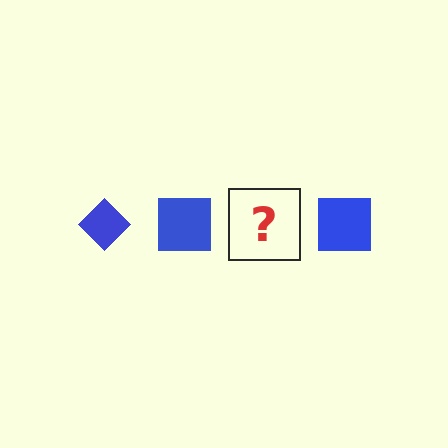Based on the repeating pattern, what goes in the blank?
The blank should be a blue diamond.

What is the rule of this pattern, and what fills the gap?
The rule is that the pattern cycles through diamond, square shapes in blue. The gap should be filled with a blue diamond.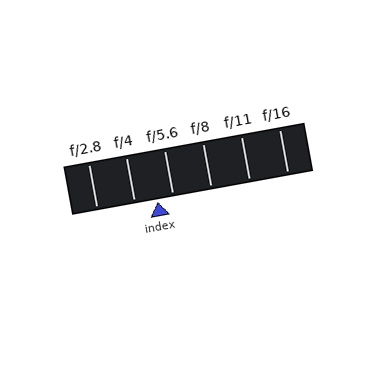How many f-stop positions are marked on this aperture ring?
There are 6 f-stop positions marked.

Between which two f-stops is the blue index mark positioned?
The index mark is between f/4 and f/5.6.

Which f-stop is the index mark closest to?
The index mark is closest to f/5.6.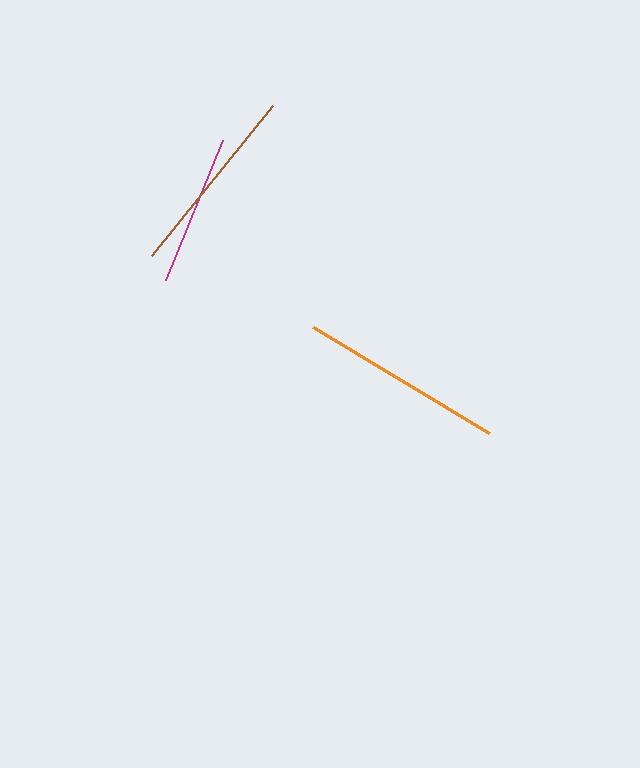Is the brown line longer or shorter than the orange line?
The orange line is longer than the brown line.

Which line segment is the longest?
The orange line is the longest at approximately 206 pixels.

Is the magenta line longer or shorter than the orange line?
The orange line is longer than the magenta line.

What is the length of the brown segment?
The brown segment is approximately 193 pixels long.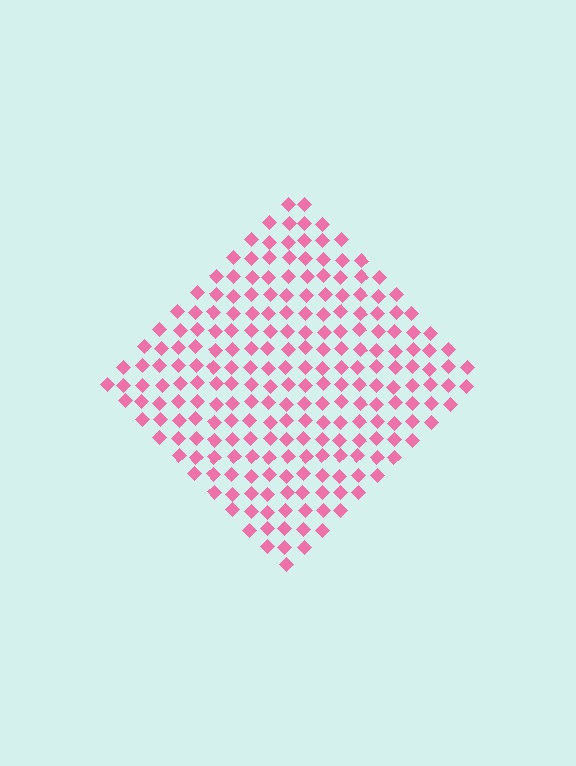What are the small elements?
The small elements are diamonds.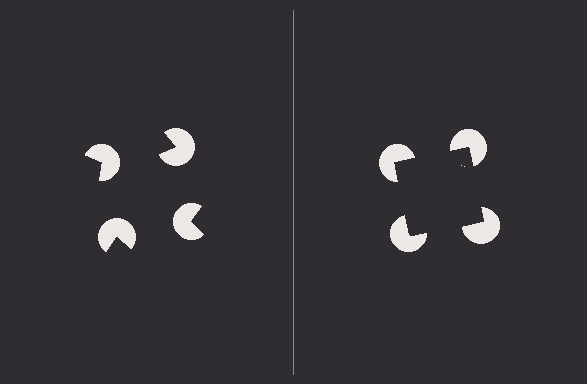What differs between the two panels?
The pac-man discs are positioned identically on both sides; only the wedge orientations differ. On the right they align to a square; on the left they are misaligned.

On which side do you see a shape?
An illusory square appears on the right side. On the left side the wedge cuts are rotated, so no coherent shape forms.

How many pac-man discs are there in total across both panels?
8 — 4 on each side.